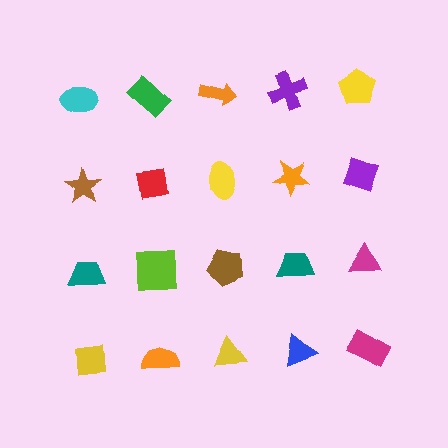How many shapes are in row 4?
5 shapes.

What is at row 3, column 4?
A teal trapezoid.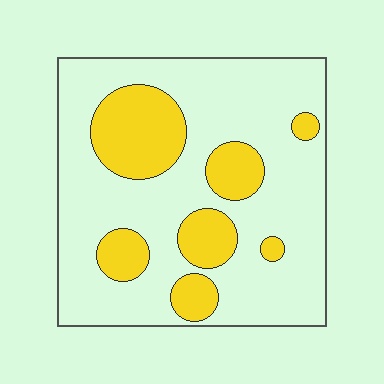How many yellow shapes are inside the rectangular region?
7.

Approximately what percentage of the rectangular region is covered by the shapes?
Approximately 25%.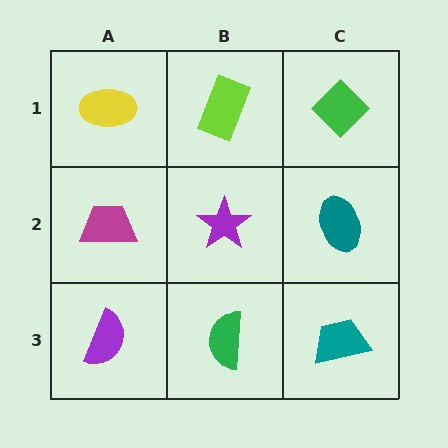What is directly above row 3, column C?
A teal ellipse.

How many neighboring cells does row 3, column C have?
2.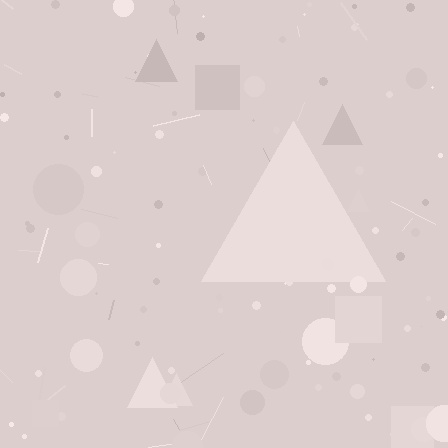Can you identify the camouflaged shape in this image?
The camouflaged shape is a triangle.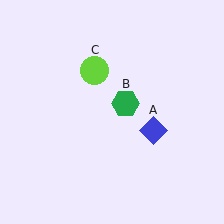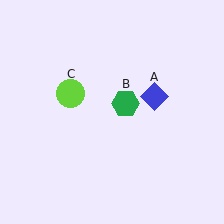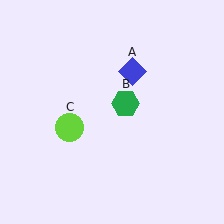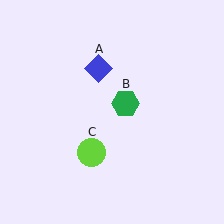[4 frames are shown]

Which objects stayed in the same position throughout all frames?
Green hexagon (object B) remained stationary.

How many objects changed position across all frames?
2 objects changed position: blue diamond (object A), lime circle (object C).